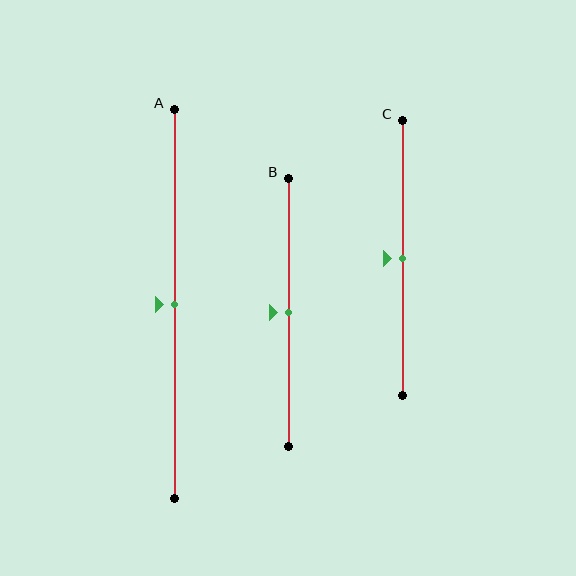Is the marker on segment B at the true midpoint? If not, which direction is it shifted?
Yes, the marker on segment B is at the true midpoint.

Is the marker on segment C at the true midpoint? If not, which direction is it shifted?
Yes, the marker on segment C is at the true midpoint.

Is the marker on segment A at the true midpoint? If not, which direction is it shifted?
Yes, the marker on segment A is at the true midpoint.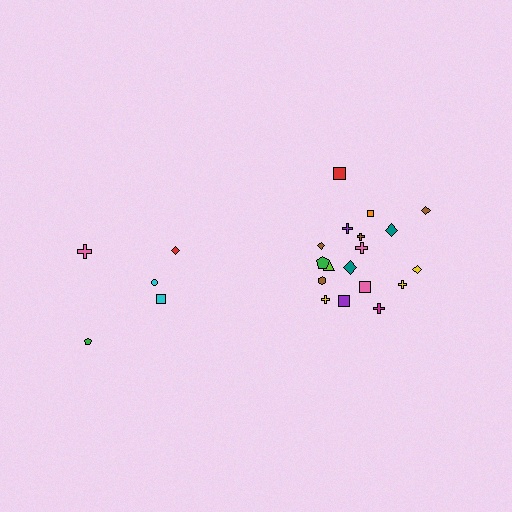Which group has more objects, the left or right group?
The right group.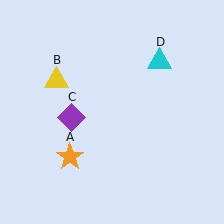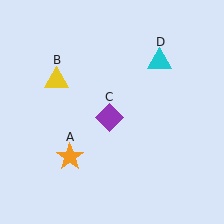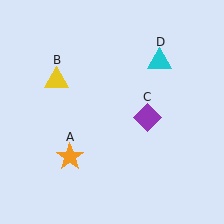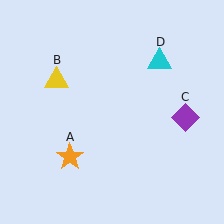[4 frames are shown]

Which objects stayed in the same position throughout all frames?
Orange star (object A) and yellow triangle (object B) and cyan triangle (object D) remained stationary.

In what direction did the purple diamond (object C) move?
The purple diamond (object C) moved right.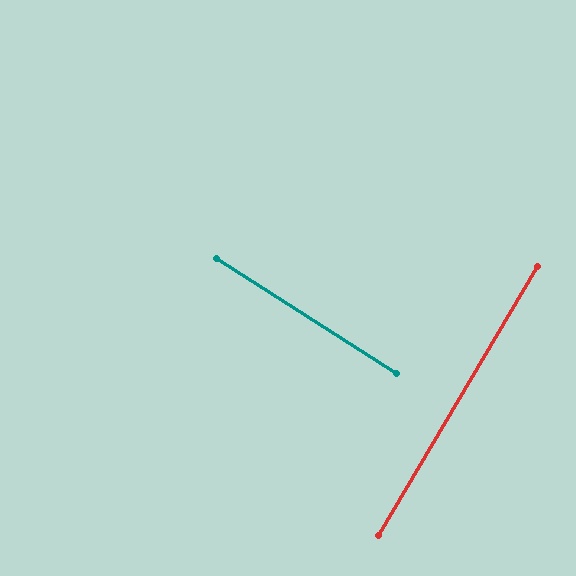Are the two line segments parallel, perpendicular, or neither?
Perpendicular — they meet at approximately 88°.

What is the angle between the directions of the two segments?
Approximately 88 degrees.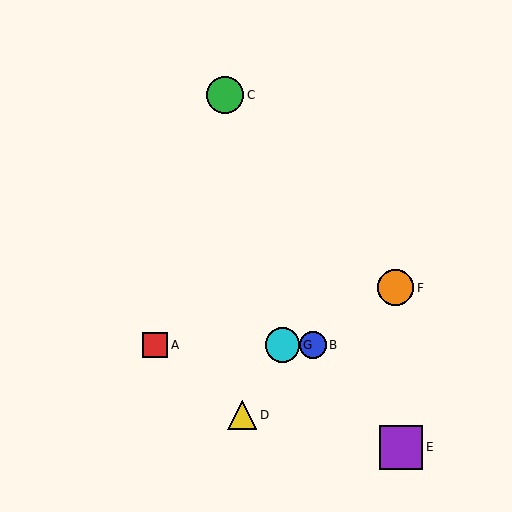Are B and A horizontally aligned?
Yes, both are at y≈345.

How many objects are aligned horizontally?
3 objects (A, B, G) are aligned horizontally.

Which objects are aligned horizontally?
Objects A, B, G are aligned horizontally.